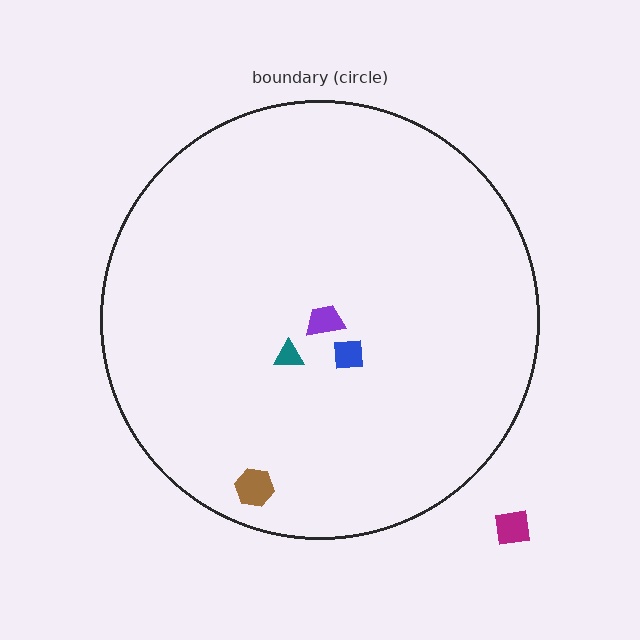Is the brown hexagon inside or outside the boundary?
Inside.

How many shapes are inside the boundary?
4 inside, 1 outside.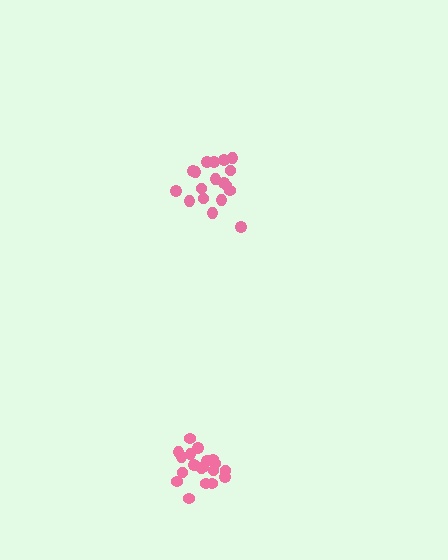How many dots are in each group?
Group 1: 18 dots, Group 2: 19 dots (37 total).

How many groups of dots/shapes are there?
There are 2 groups.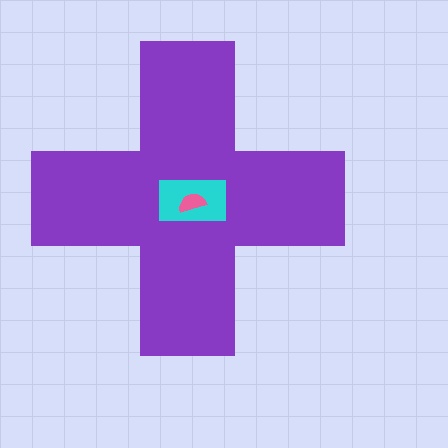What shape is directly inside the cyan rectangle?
The pink semicircle.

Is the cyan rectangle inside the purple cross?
Yes.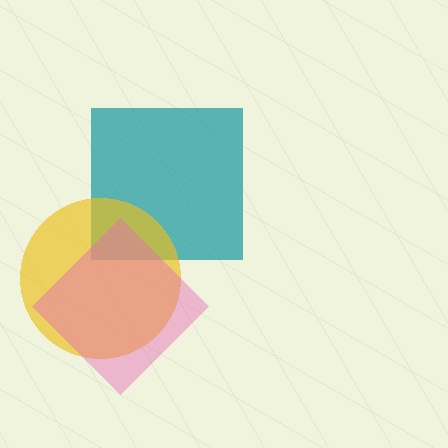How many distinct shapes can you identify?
There are 3 distinct shapes: a teal square, a yellow circle, a pink diamond.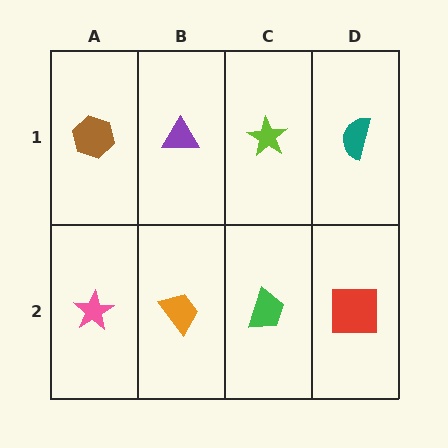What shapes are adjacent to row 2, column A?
A brown hexagon (row 1, column A), an orange trapezoid (row 2, column B).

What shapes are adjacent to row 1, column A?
A pink star (row 2, column A), a purple triangle (row 1, column B).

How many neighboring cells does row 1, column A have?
2.